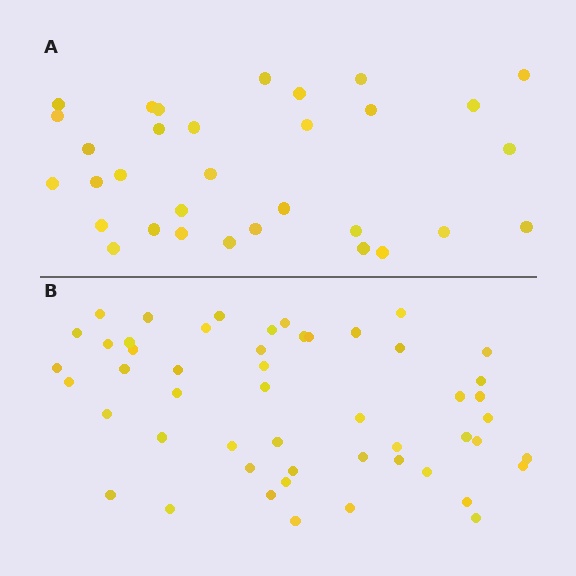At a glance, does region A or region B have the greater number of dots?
Region B (the bottom region) has more dots.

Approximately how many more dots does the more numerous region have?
Region B has approximately 20 more dots than region A.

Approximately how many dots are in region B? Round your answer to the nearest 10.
About 50 dots. (The exact count is 51, which rounds to 50.)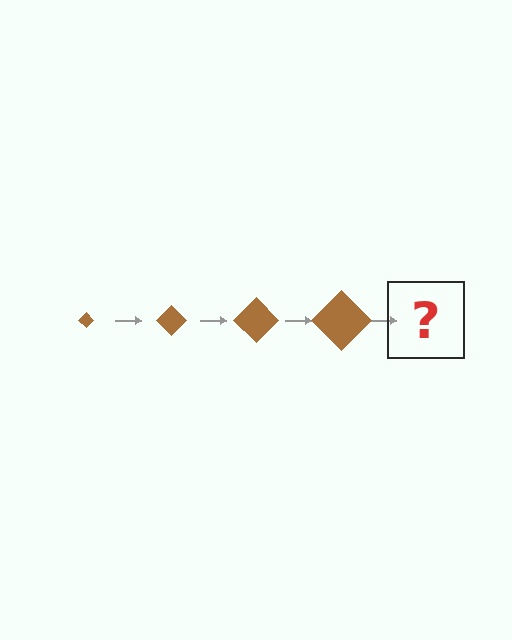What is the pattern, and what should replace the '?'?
The pattern is that the diamond gets progressively larger each step. The '?' should be a brown diamond, larger than the previous one.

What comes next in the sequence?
The next element should be a brown diamond, larger than the previous one.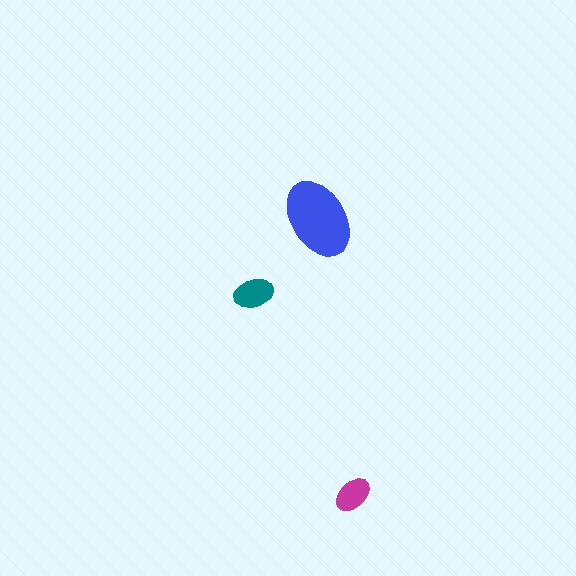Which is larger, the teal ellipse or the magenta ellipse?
The teal one.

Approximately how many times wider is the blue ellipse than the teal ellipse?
About 2 times wider.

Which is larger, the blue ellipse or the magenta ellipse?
The blue one.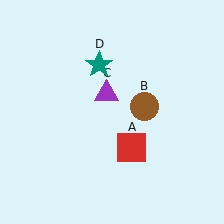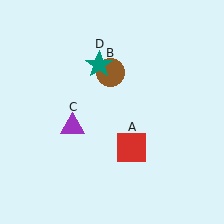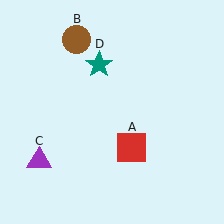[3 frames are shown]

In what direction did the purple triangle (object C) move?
The purple triangle (object C) moved down and to the left.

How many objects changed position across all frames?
2 objects changed position: brown circle (object B), purple triangle (object C).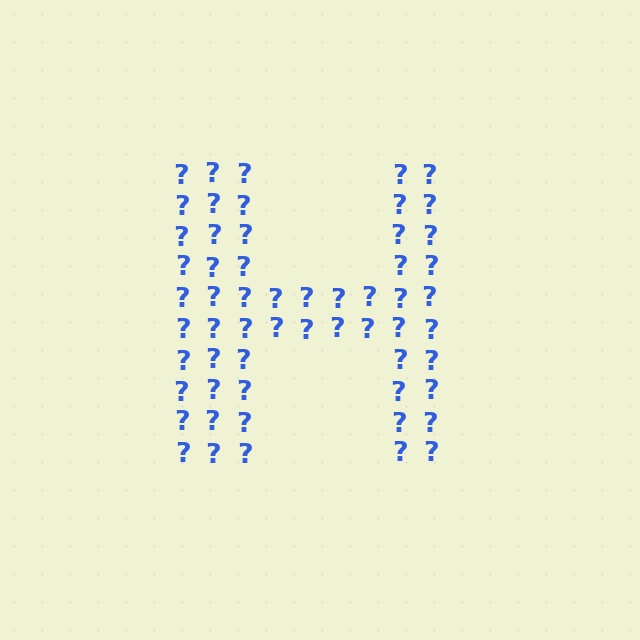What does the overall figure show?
The overall figure shows the letter H.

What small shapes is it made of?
It is made of small question marks.